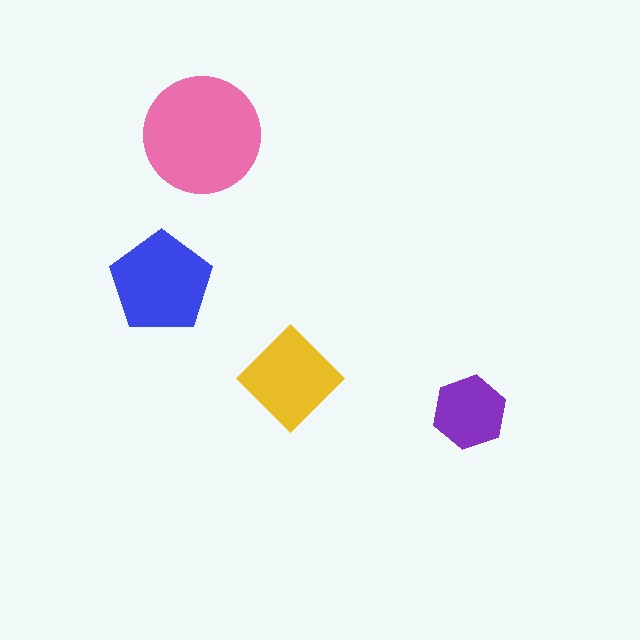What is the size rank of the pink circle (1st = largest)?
1st.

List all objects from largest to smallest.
The pink circle, the blue pentagon, the yellow diamond, the purple hexagon.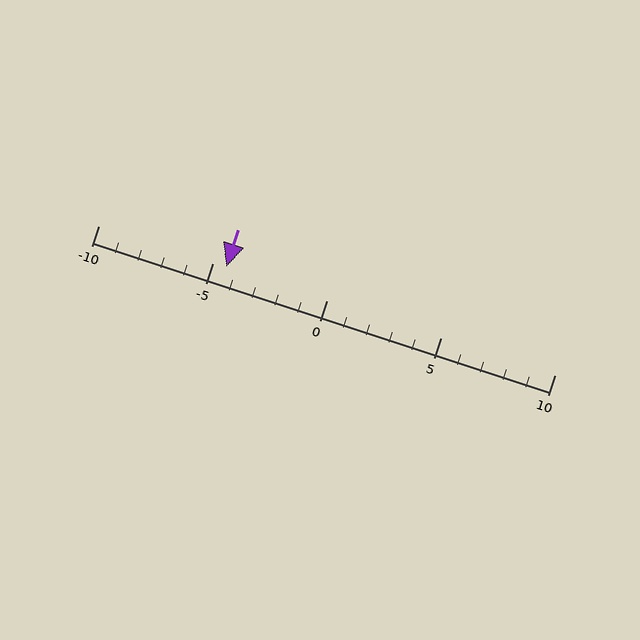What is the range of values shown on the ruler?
The ruler shows values from -10 to 10.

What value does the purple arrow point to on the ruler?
The purple arrow points to approximately -4.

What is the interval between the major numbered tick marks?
The major tick marks are spaced 5 units apart.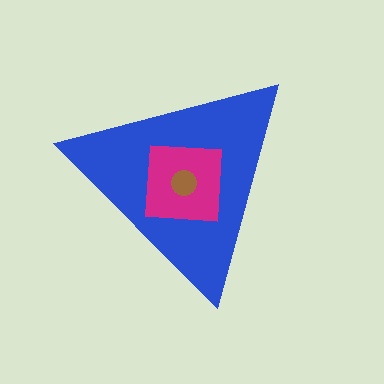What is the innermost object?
The brown circle.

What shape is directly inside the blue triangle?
The magenta square.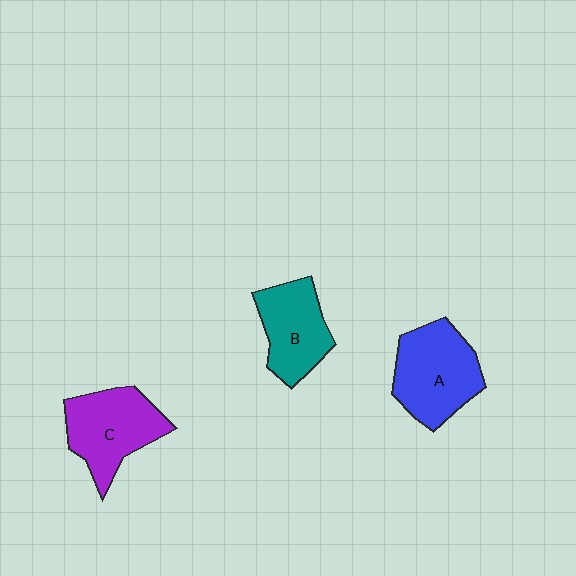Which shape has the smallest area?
Shape B (teal).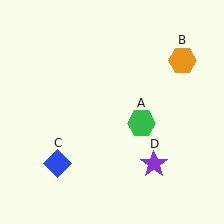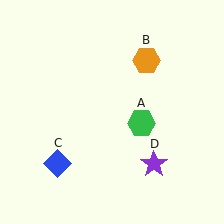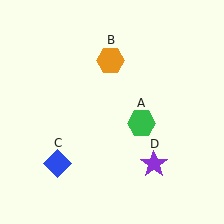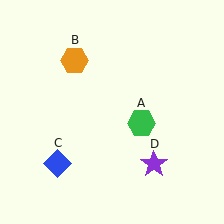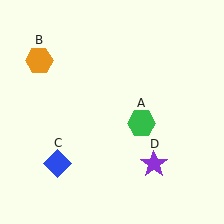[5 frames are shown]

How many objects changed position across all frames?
1 object changed position: orange hexagon (object B).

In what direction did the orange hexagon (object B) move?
The orange hexagon (object B) moved left.